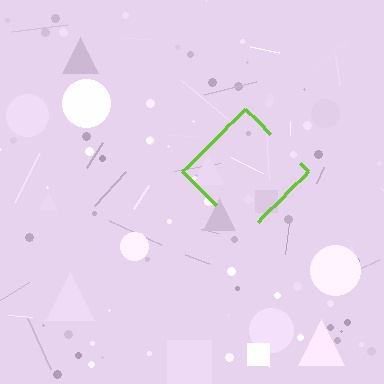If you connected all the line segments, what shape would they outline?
They would outline a diamond.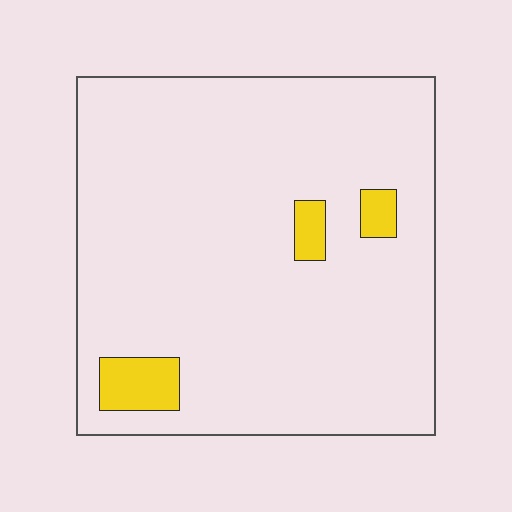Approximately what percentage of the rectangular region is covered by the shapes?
Approximately 5%.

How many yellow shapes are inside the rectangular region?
3.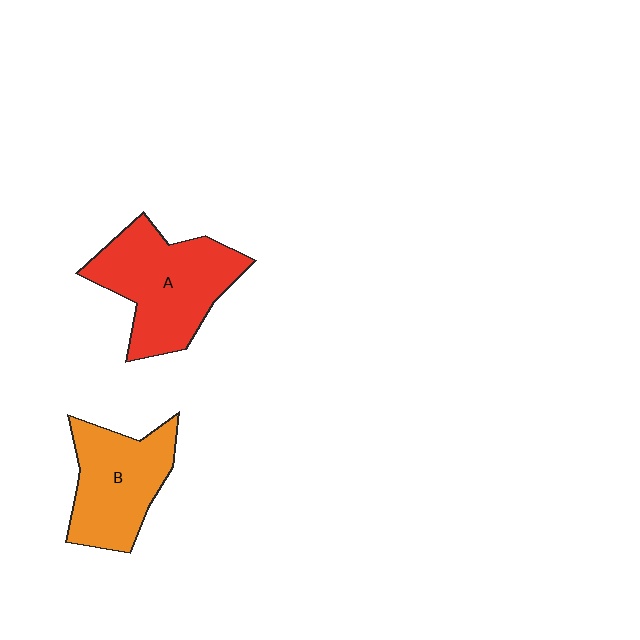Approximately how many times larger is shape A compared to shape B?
Approximately 1.2 times.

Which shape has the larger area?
Shape A (red).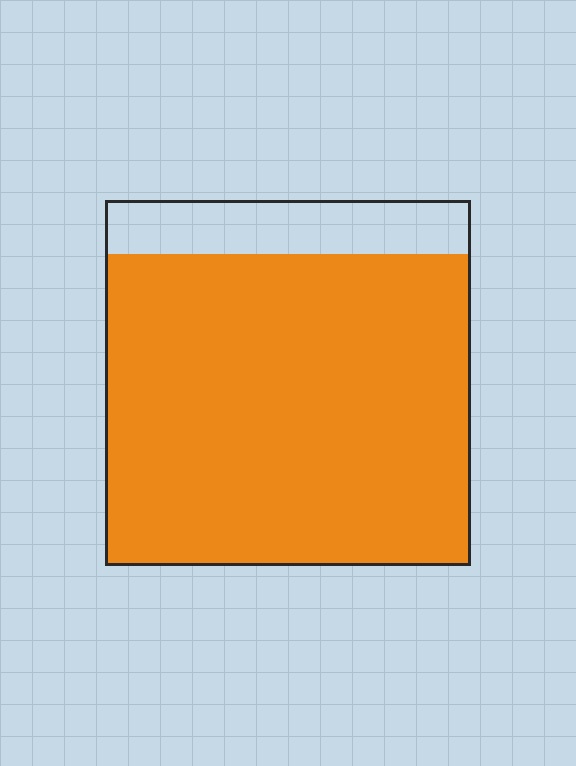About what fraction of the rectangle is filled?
About five sixths (5/6).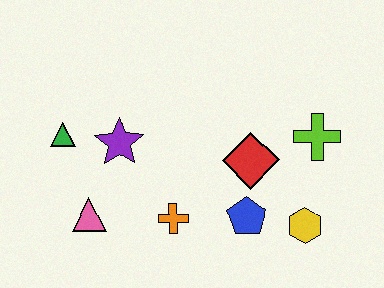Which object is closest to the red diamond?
The blue pentagon is closest to the red diamond.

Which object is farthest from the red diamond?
The green triangle is farthest from the red diamond.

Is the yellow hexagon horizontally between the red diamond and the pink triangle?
No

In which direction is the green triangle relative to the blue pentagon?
The green triangle is to the left of the blue pentagon.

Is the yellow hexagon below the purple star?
Yes